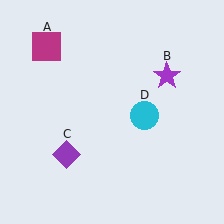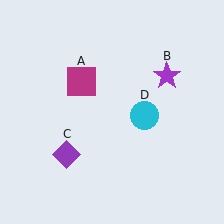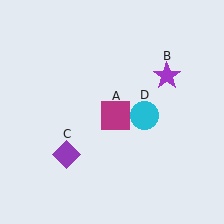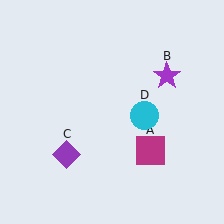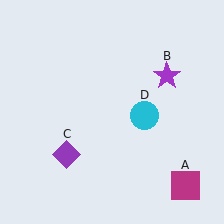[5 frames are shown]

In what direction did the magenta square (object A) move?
The magenta square (object A) moved down and to the right.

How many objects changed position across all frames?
1 object changed position: magenta square (object A).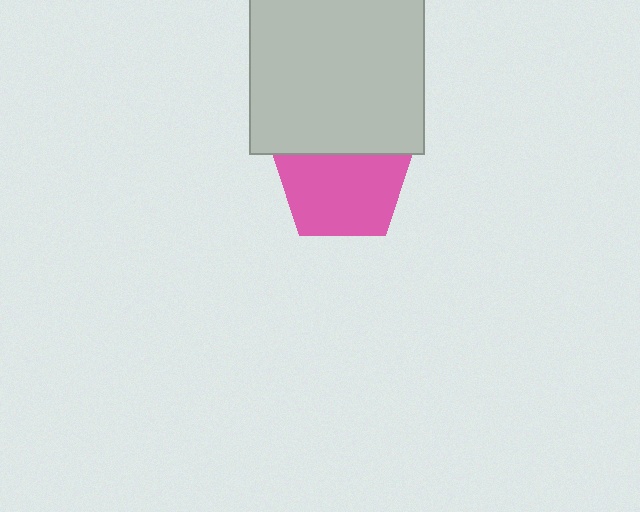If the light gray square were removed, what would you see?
You would see the complete pink pentagon.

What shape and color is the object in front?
The object in front is a light gray square.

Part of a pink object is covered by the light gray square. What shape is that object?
It is a pentagon.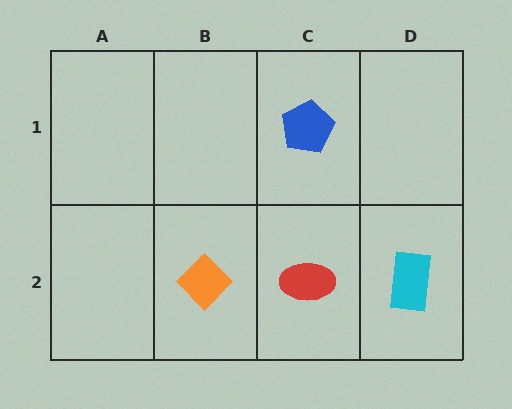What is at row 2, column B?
An orange diamond.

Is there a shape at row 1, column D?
No, that cell is empty.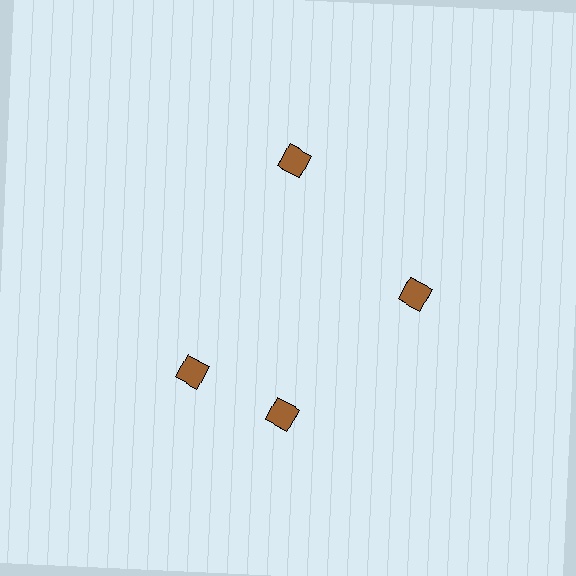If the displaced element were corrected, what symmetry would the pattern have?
It would have 4-fold rotational symmetry — the pattern would map onto itself every 90 degrees.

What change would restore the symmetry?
The symmetry would be restored by rotating it back into even spacing with its neighbors so that all 4 diamonds sit at equal angles and equal distance from the center.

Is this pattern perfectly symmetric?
No. The 4 brown diamonds are arranged in a ring, but one element near the 9 o'clock position is rotated out of alignment along the ring, breaking the 4-fold rotational symmetry.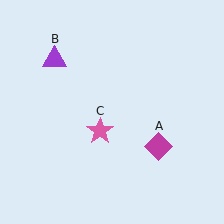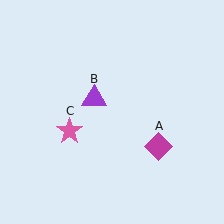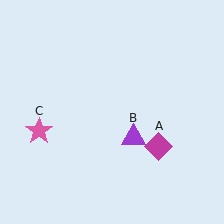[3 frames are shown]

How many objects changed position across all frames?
2 objects changed position: purple triangle (object B), pink star (object C).